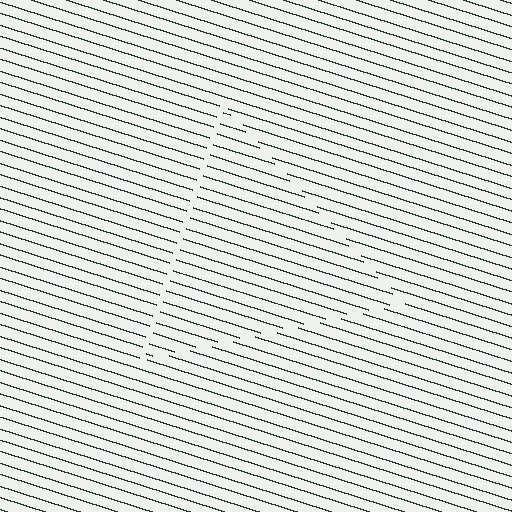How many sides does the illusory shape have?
3 sides — the line-ends trace a triangle.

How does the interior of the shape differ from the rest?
The interior of the shape contains the same grating, shifted by half a period — the contour is defined by the phase discontinuity where line-ends from the inner and outer gratings abut.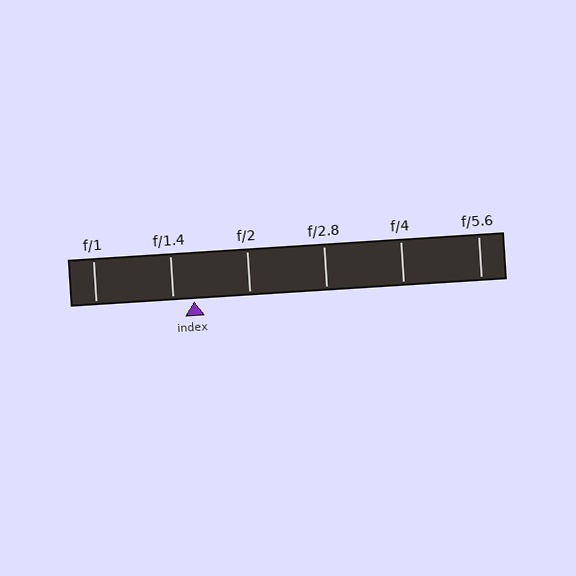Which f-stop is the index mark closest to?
The index mark is closest to f/1.4.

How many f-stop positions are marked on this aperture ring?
There are 6 f-stop positions marked.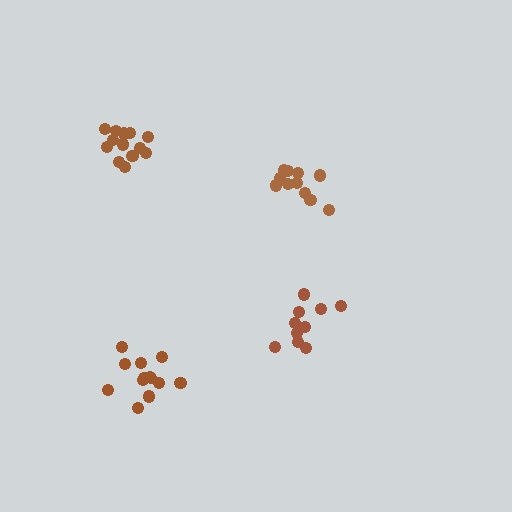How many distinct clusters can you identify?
There are 4 distinct clusters.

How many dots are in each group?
Group 1: 13 dots, Group 2: 13 dots, Group 3: 10 dots, Group 4: 11 dots (47 total).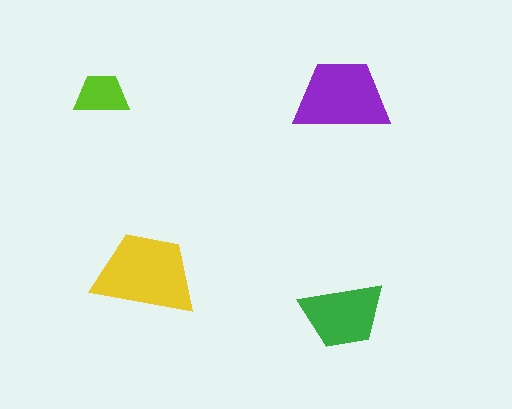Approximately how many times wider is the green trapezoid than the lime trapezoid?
About 1.5 times wider.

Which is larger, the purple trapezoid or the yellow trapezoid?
The yellow one.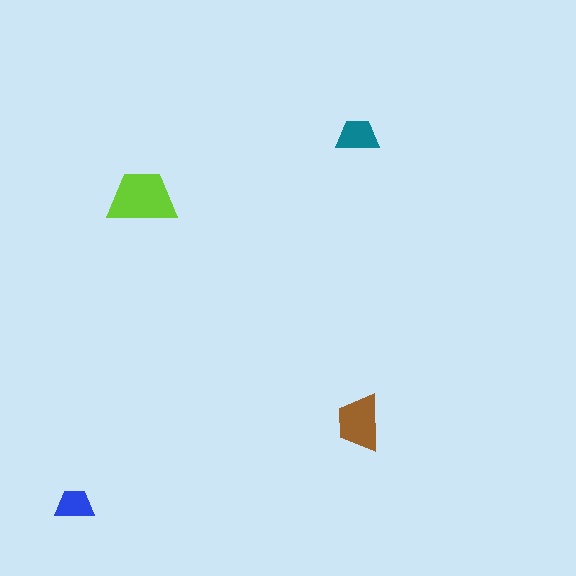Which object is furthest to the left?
The blue trapezoid is leftmost.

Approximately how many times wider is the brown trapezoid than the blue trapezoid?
About 1.5 times wider.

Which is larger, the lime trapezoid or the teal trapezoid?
The lime one.